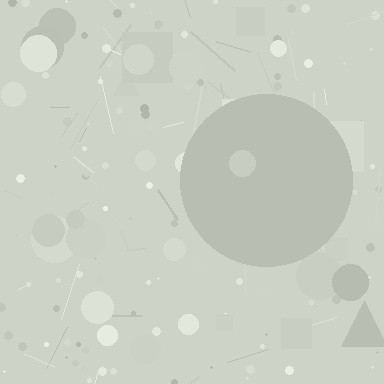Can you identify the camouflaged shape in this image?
The camouflaged shape is a circle.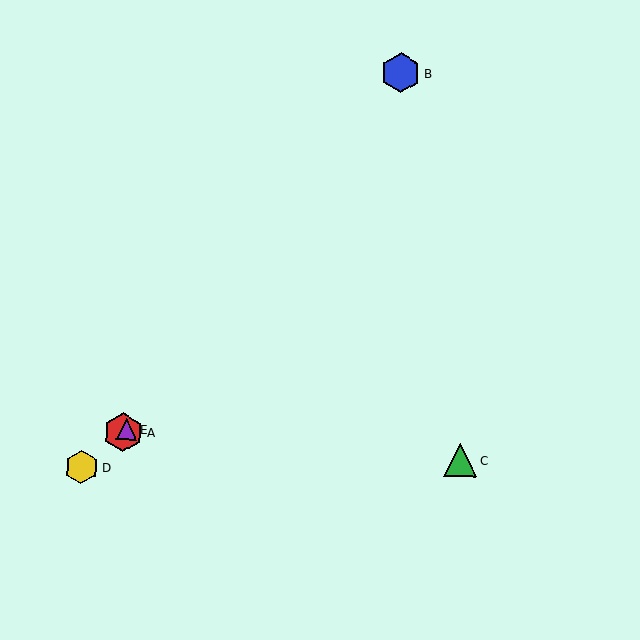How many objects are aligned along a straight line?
3 objects (A, D, E) are aligned along a straight line.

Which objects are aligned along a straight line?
Objects A, D, E are aligned along a straight line.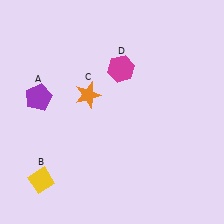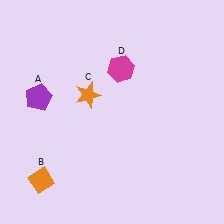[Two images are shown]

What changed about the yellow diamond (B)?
In Image 1, B is yellow. In Image 2, it changed to orange.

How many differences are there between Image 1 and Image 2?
There is 1 difference between the two images.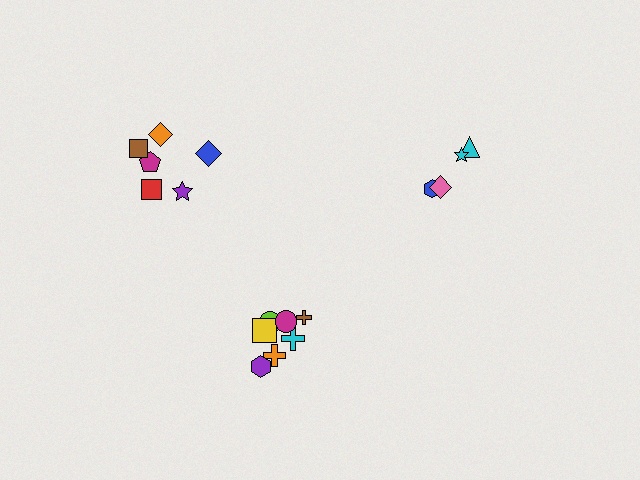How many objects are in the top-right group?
There are 4 objects.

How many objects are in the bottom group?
There are 7 objects.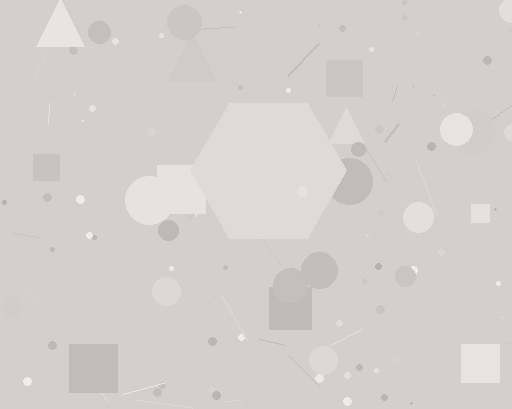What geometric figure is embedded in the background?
A hexagon is embedded in the background.